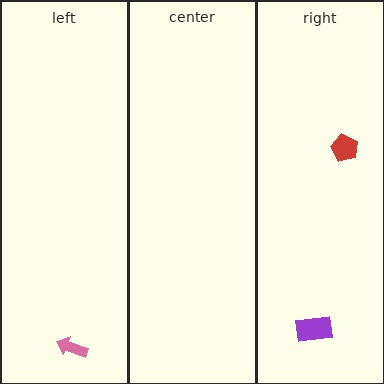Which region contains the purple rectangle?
The right region.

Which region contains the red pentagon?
The right region.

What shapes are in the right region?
The purple rectangle, the red pentagon.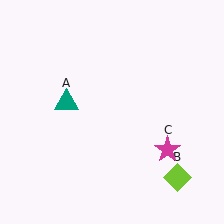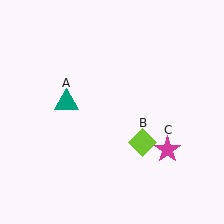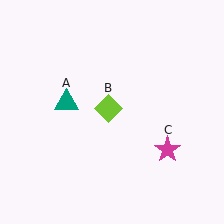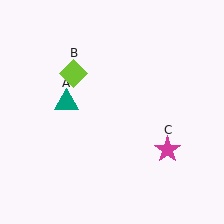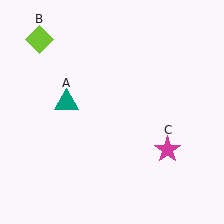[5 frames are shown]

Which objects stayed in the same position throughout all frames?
Teal triangle (object A) and magenta star (object C) remained stationary.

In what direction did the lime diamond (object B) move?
The lime diamond (object B) moved up and to the left.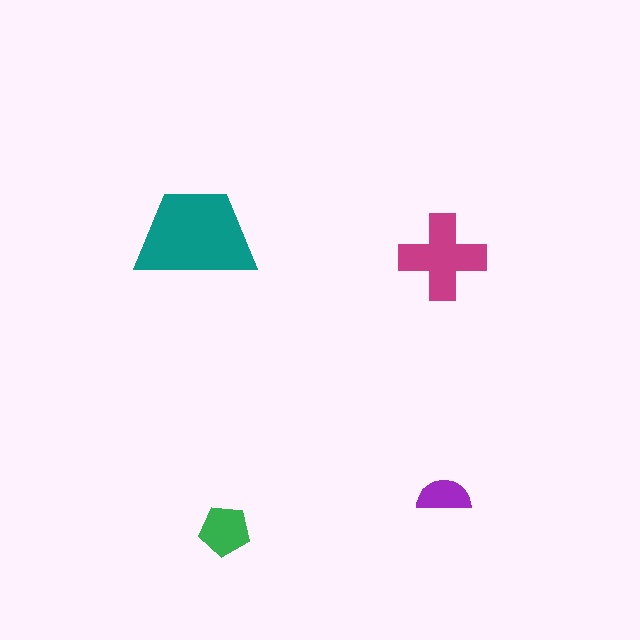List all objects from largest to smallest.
The teal trapezoid, the magenta cross, the green pentagon, the purple semicircle.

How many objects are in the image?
There are 4 objects in the image.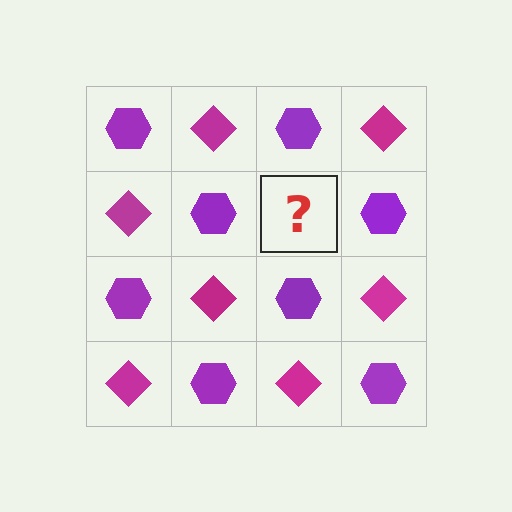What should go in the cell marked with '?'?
The missing cell should contain a magenta diamond.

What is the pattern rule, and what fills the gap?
The rule is that it alternates purple hexagon and magenta diamond in a checkerboard pattern. The gap should be filled with a magenta diamond.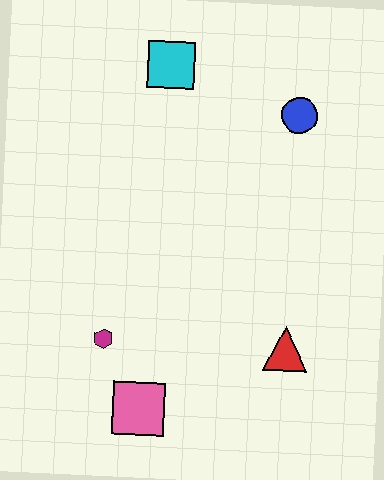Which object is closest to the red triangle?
The pink square is closest to the red triangle.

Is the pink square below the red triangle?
Yes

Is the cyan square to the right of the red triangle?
No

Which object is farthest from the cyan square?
The pink square is farthest from the cyan square.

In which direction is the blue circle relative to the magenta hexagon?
The blue circle is above the magenta hexagon.